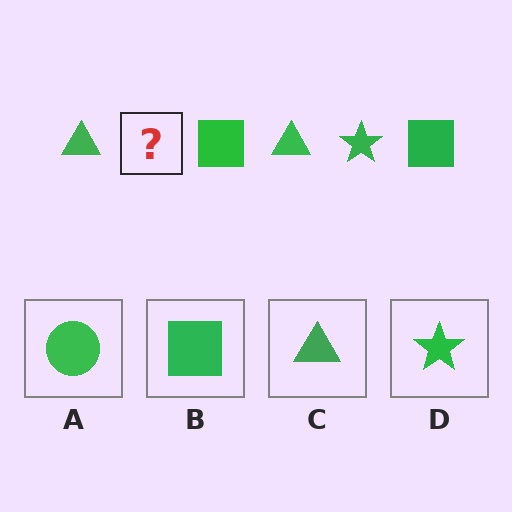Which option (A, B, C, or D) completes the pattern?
D.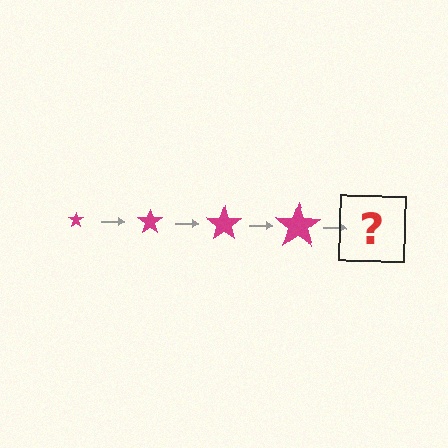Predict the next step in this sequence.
The next step is a magenta star, larger than the previous one.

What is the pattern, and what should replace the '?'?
The pattern is that the star gets progressively larger each step. The '?' should be a magenta star, larger than the previous one.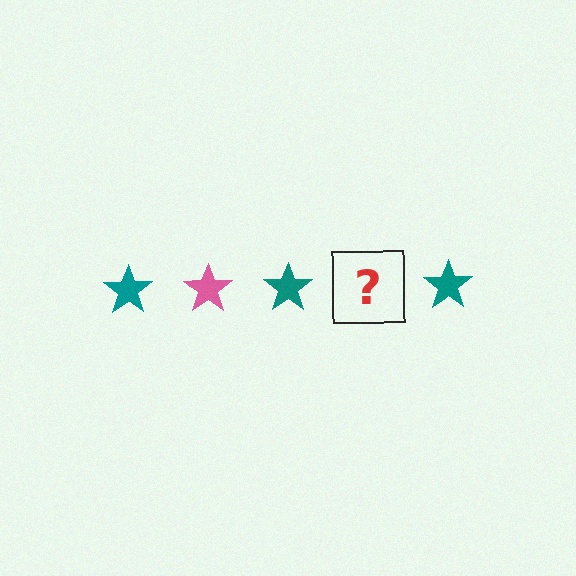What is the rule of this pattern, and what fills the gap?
The rule is that the pattern cycles through teal, pink stars. The gap should be filled with a pink star.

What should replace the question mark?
The question mark should be replaced with a pink star.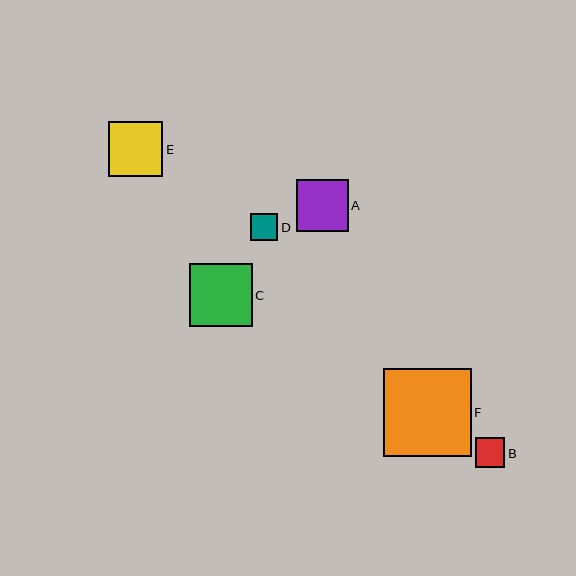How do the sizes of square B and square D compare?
Square B and square D are approximately the same size.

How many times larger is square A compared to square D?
Square A is approximately 1.9 times the size of square D.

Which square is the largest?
Square F is the largest with a size of approximately 88 pixels.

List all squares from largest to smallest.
From largest to smallest: F, C, E, A, B, D.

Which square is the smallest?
Square D is the smallest with a size of approximately 27 pixels.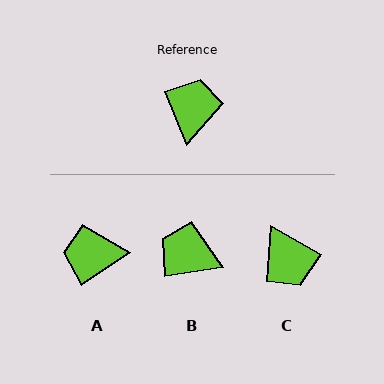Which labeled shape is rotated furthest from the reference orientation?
C, about 141 degrees away.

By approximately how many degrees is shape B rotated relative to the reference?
Approximately 77 degrees counter-clockwise.